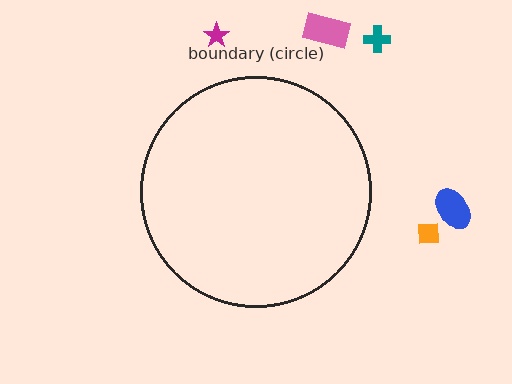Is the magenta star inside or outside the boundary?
Outside.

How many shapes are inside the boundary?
0 inside, 5 outside.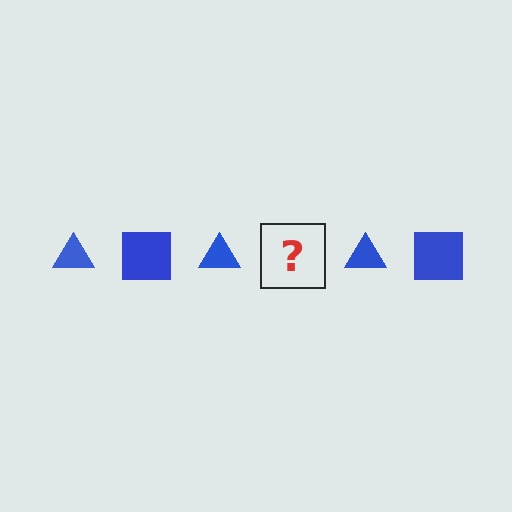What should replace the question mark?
The question mark should be replaced with a blue square.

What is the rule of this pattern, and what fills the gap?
The rule is that the pattern cycles through triangle, square shapes in blue. The gap should be filled with a blue square.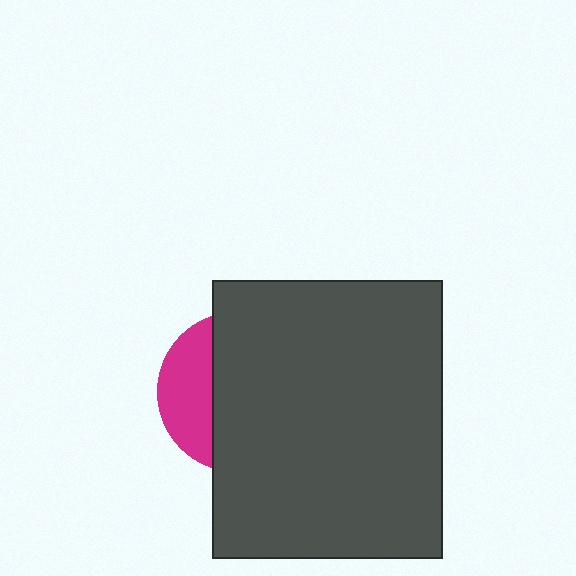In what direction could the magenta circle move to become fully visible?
The magenta circle could move left. That would shift it out from behind the dark gray rectangle entirely.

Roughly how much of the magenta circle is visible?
A small part of it is visible (roughly 30%).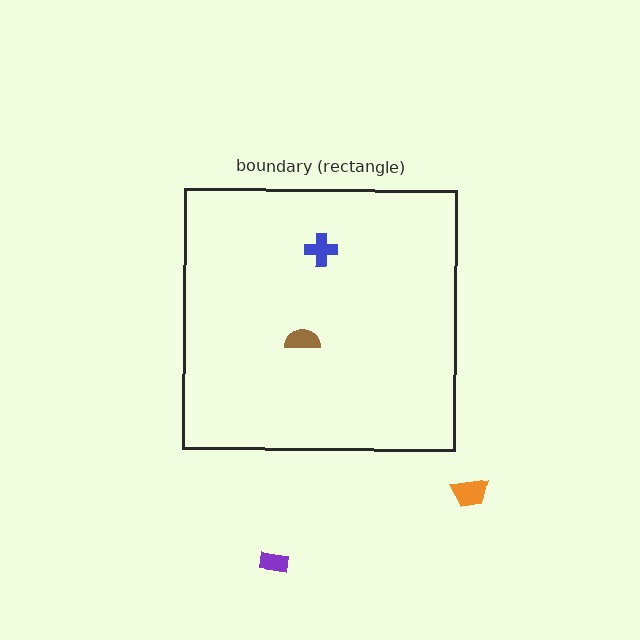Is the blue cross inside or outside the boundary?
Inside.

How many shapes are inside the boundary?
2 inside, 2 outside.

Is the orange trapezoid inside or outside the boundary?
Outside.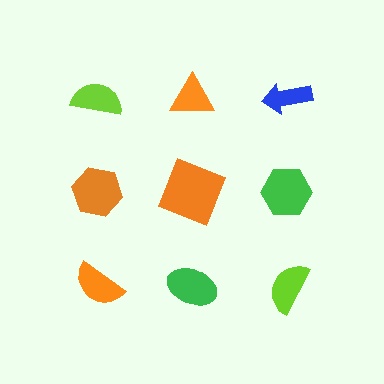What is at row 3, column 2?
A green ellipse.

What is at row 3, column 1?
An orange semicircle.